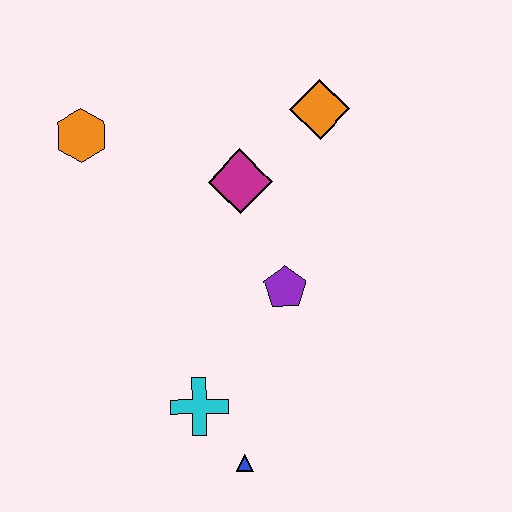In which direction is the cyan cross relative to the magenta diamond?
The cyan cross is below the magenta diamond.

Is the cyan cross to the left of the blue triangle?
Yes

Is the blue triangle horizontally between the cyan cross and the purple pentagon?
Yes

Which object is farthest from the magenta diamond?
The blue triangle is farthest from the magenta diamond.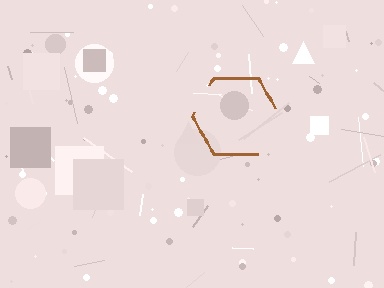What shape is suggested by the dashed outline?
The dashed outline suggests a hexagon.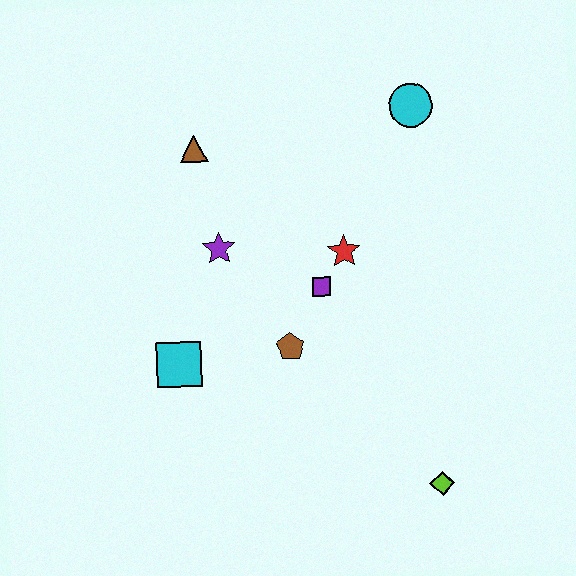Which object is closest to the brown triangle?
The purple star is closest to the brown triangle.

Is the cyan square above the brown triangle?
No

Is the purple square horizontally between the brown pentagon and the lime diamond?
Yes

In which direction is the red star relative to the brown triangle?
The red star is to the right of the brown triangle.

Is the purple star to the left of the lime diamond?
Yes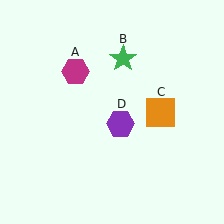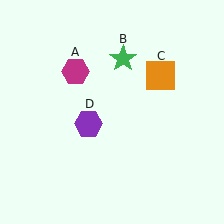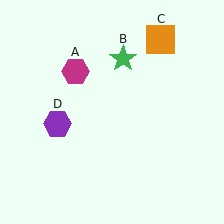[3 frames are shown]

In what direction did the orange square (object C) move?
The orange square (object C) moved up.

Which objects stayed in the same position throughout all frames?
Magenta hexagon (object A) and green star (object B) remained stationary.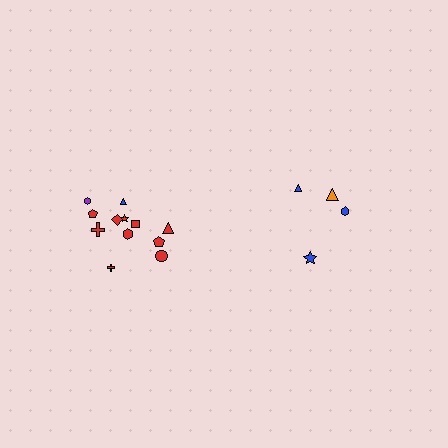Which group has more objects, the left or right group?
The left group.